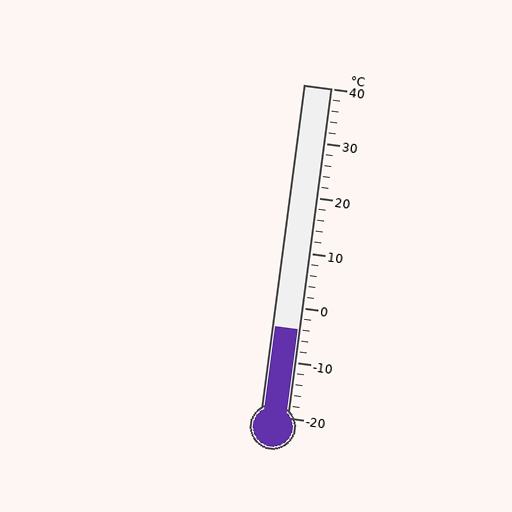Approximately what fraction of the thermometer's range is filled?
The thermometer is filled to approximately 25% of its range.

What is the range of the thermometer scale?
The thermometer scale ranges from -20°C to 40°C.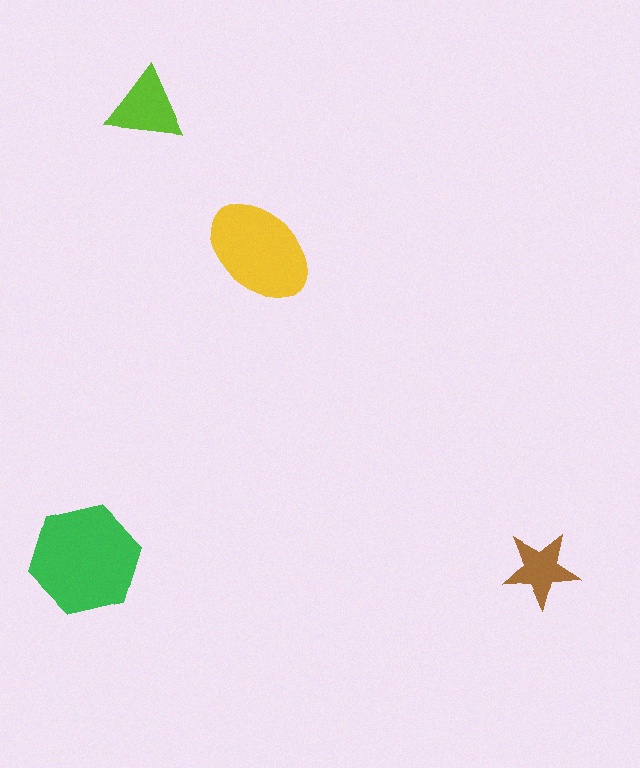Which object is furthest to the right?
The brown star is rightmost.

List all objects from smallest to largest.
The brown star, the lime triangle, the yellow ellipse, the green hexagon.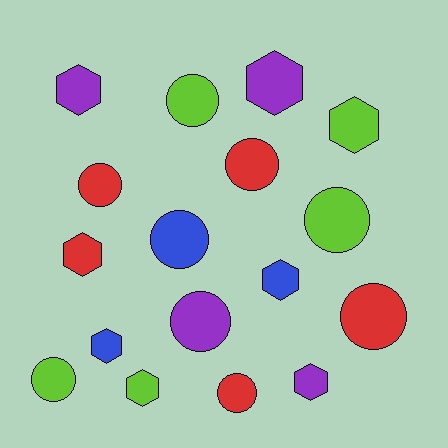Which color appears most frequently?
Red, with 5 objects.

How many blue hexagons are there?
There are 2 blue hexagons.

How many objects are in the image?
There are 17 objects.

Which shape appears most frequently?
Circle, with 9 objects.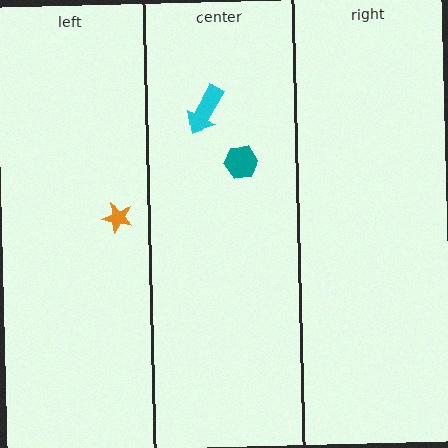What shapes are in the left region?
The orange star.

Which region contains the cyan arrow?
The center region.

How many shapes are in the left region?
1.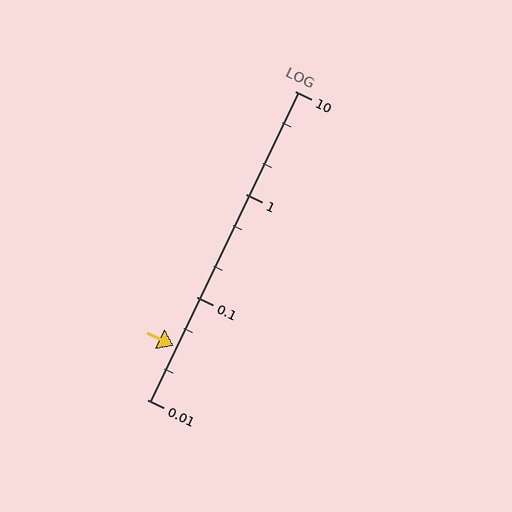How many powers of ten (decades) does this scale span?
The scale spans 3 decades, from 0.01 to 10.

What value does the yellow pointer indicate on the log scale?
The pointer indicates approximately 0.033.